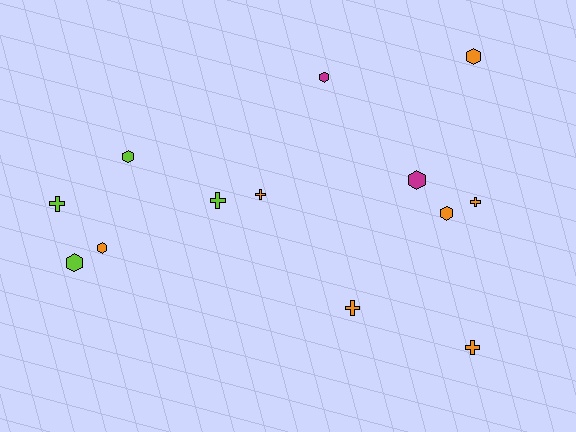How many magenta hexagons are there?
There are 2 magenta hexagons.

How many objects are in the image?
There are 13 objects.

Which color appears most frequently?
Orange, with 7 objects.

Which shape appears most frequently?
Hexagon, with 7 objects.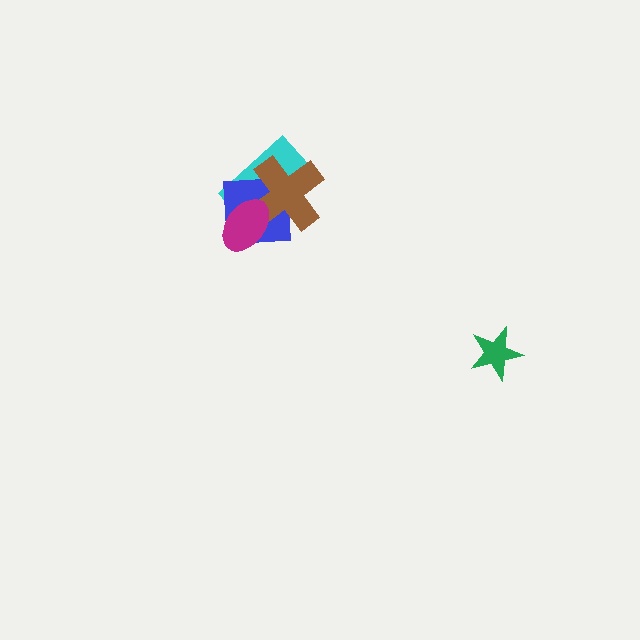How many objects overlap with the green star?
0 objects overlap with the green star.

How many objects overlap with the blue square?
3 objects overlap with the blue square.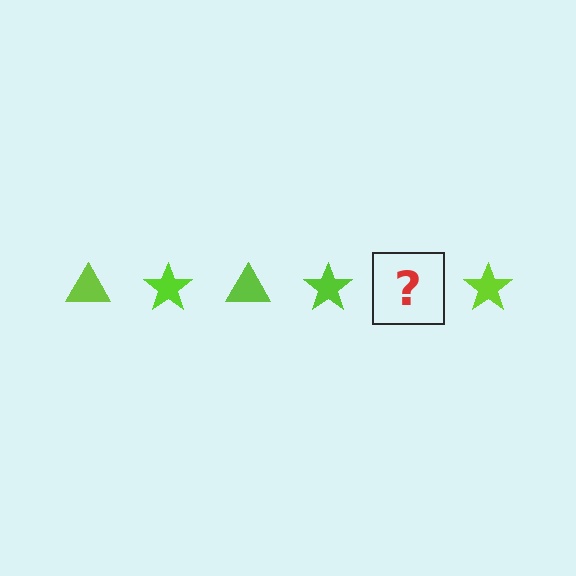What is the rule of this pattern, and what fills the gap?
The rule is that the pattern cycles through triangle, star shapes in lime. The gap should be filled with a lime triangle.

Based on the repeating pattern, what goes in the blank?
The blank should be a lime triangle.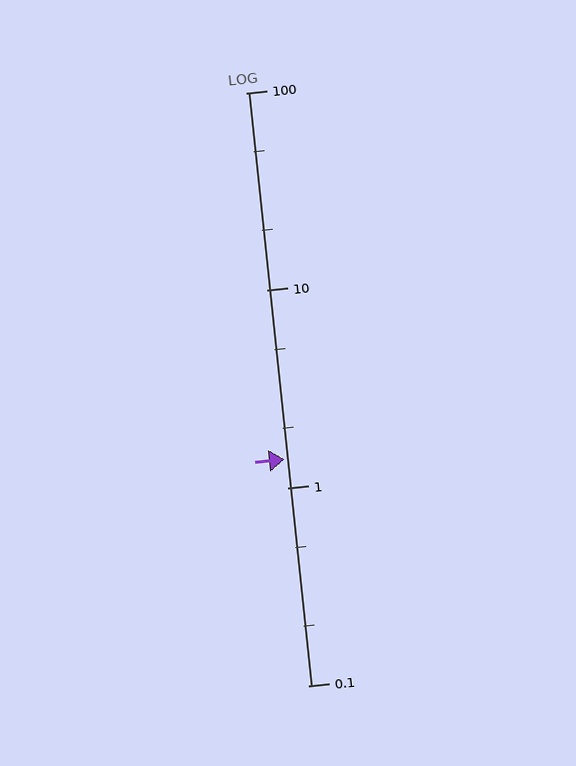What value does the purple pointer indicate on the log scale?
The pointer indicates approximately 1.4.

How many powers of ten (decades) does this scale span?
The scale spans 3 decades, from 0.1 to 100.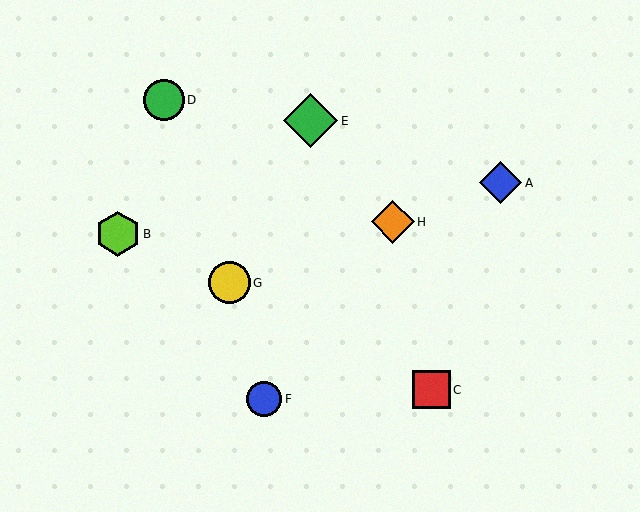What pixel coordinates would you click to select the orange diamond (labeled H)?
Click at (393, 222) to select the orange diamond H.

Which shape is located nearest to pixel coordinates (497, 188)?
The blue diamond (labeled A) at (501, 183) is nearest to that location.